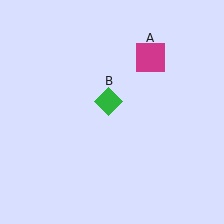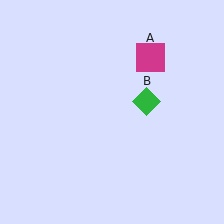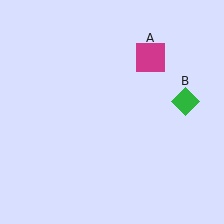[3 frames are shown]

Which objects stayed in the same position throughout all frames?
Magenta square (object A) remained stationary.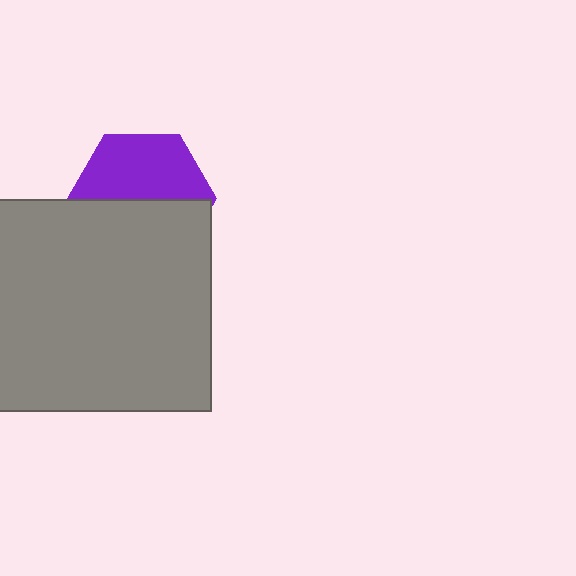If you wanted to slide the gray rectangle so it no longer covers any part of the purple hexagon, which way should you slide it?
Slide it down — that is the most direct way to separate the two shapes.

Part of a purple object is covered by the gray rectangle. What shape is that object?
It is a hexagon.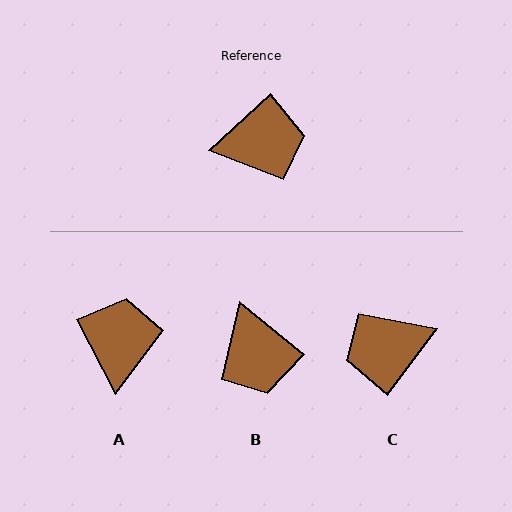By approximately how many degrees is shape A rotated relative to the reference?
Approximately 75 degrees counter-clockwise.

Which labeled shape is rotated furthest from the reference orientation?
C, about 169 degrees away.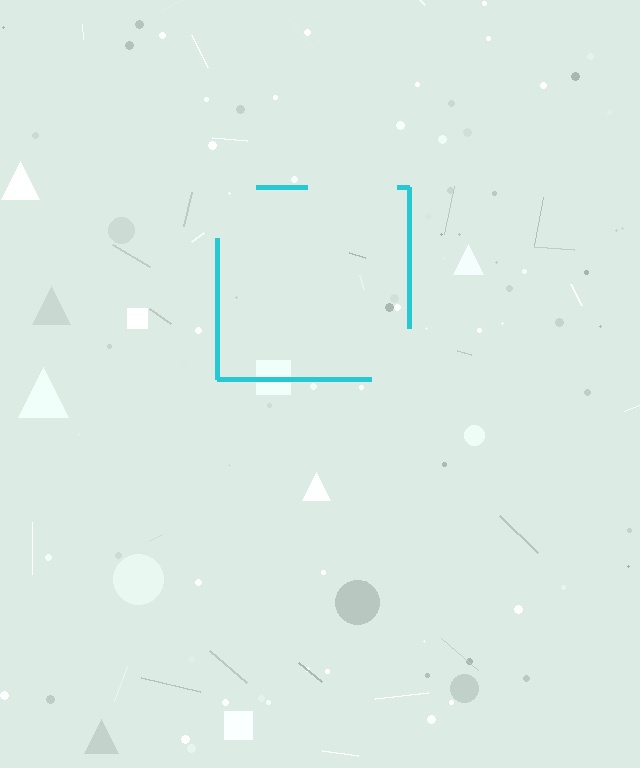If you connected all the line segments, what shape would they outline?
They would outline a square.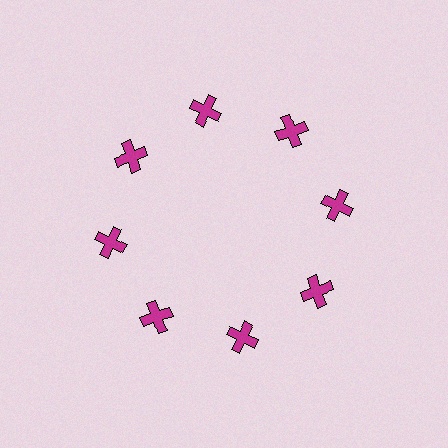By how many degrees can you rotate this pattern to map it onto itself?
The pattern maps onto itself every 45 degrees of rotation.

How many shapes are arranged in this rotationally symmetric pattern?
There are 8 shapes, arranged in 8 groups of 1.